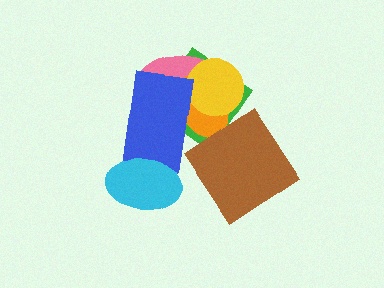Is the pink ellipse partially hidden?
Yes, it is partially covered by another shape.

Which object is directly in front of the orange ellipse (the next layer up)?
The yellow circle is directly in front of the orange ellipse.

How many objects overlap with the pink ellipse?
4 objects overlap with the pink ellipse.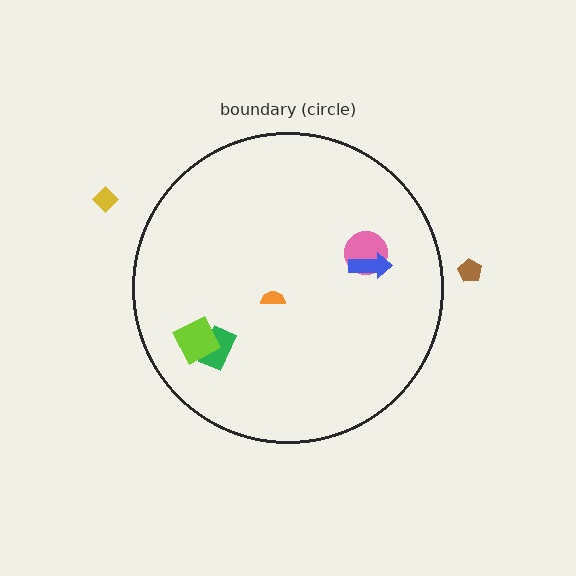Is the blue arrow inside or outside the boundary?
Inside.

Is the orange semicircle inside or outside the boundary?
Inside.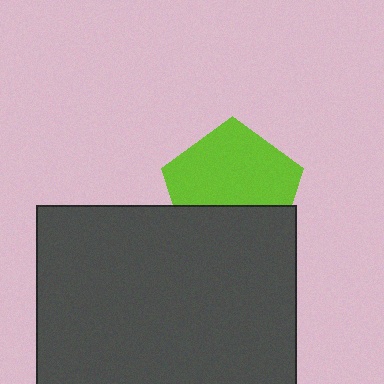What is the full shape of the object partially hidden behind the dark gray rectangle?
The partially hidden object is a lime pentagon.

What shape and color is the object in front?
The object in front is a dark gray rectangle.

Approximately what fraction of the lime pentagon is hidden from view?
Roughly 37% of the lime pentagon is hidden behind the dark gray rectangle.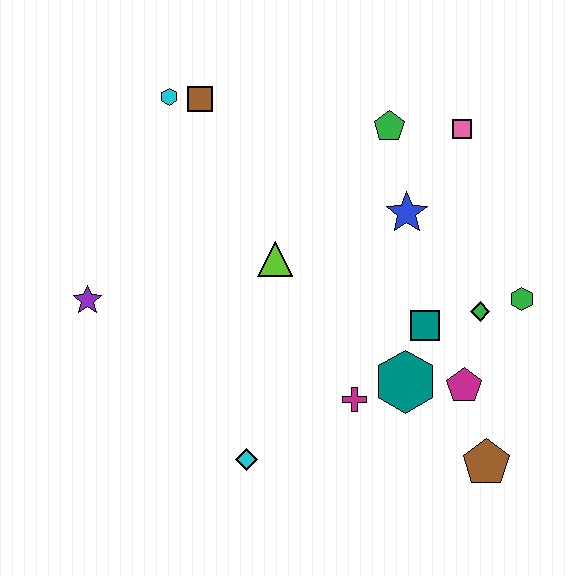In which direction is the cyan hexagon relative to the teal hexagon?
The cyan hexagon is above the teal hexagon.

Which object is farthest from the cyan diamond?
The pink square is farthest from the cyan diamond.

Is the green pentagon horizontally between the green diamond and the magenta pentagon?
No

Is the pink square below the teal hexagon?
No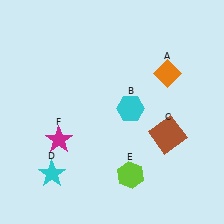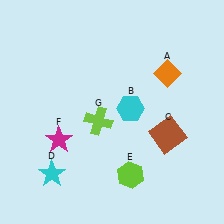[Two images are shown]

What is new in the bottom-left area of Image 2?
A lime cross (G) was added in the bottom-left area of Image 2.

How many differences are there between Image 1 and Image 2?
There is 1 difference between the two images.